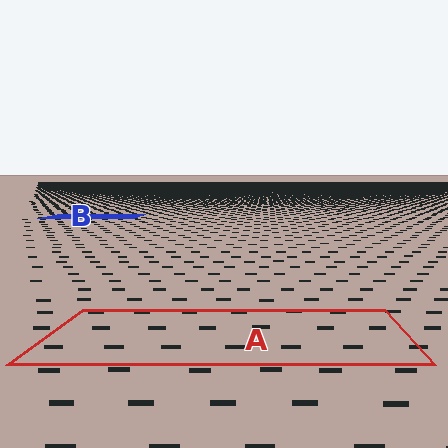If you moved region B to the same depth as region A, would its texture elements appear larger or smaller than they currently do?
They would appear larger. At a closer depth, the same texture elements are projected at a bigger on-screen size.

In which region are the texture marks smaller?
The texture marks are smaller in region B, because it is farther away.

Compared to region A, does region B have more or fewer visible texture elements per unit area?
Region B has more texture elements per unit area — they are packed more densely because it is farther away.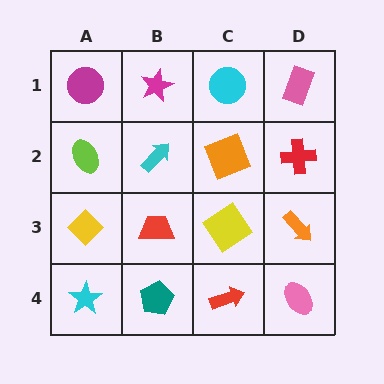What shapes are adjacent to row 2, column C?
A cyan circle (row 1, column C), a yellow diamond (row 3, column C), a cyan arrow (row 2, column B), a red cross (row 2, column D).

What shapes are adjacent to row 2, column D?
A pink rectangle (row 1, column D), an orange arrow (row 3, column D), an orange square (row 2, column C).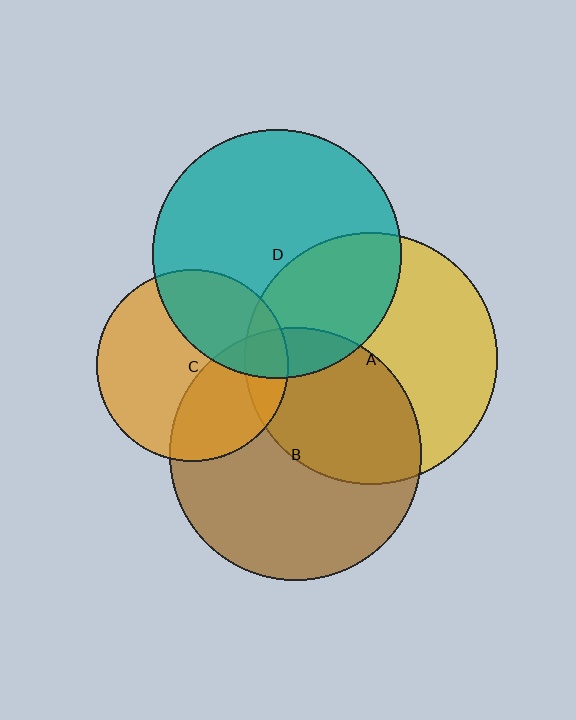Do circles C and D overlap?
Yes.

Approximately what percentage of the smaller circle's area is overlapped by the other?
Approximately 35%.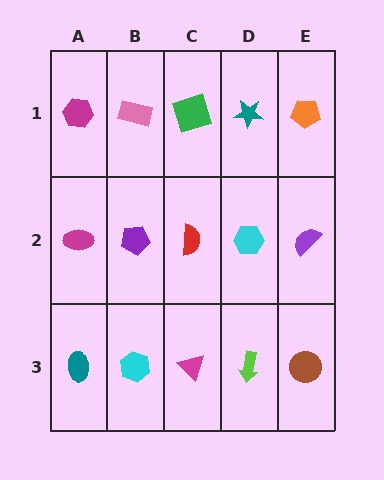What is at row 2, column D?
A cyan hexagon.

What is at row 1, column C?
A green square.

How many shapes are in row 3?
5 shapes.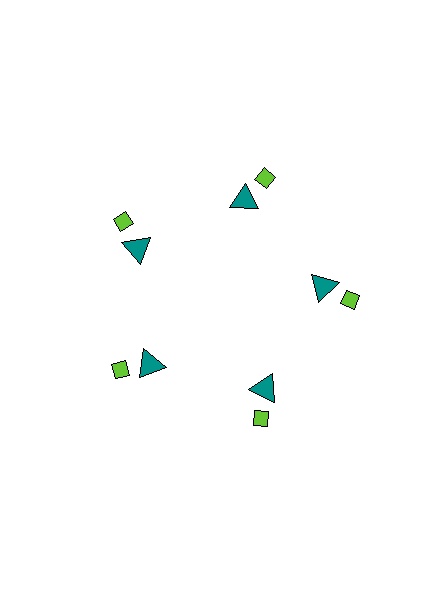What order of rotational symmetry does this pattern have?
This pattern has 5-fold rotational symmetry.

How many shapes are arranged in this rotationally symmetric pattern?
There are 10 shapes, arranged in 5 groups of 2.